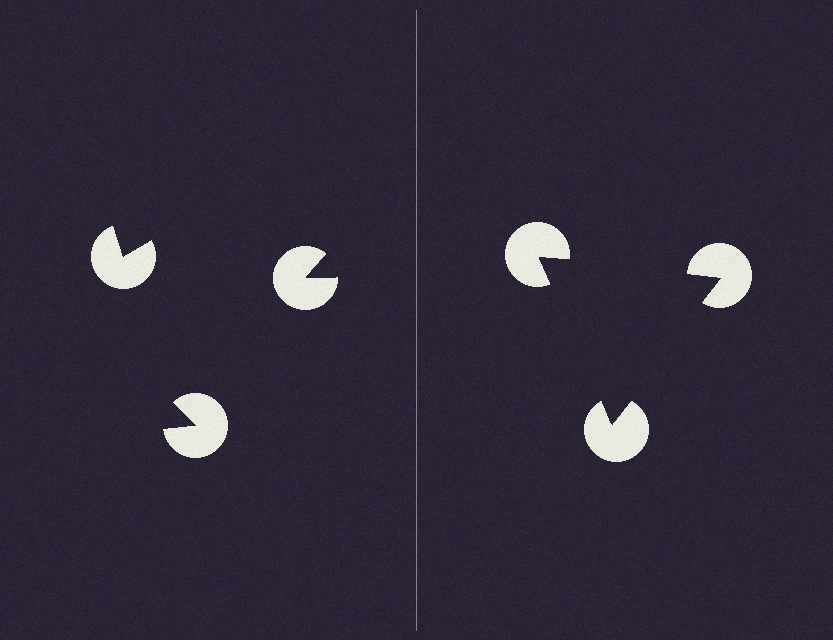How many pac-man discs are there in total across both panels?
6 — 3 on each side.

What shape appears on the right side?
An illusory triangle.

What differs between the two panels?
The pac-man discs are positioned identically on both sides; only the wedge orientations differ. On the right they align to a triangle; on the left they are misaligned.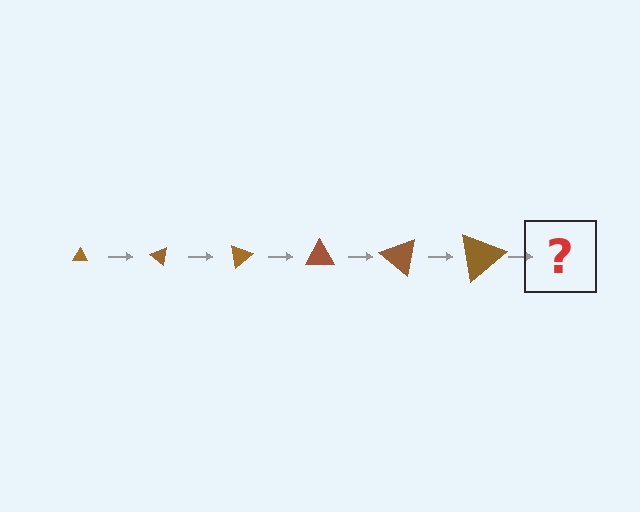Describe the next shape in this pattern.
It should be a triangle, larger than the previous one and rotated 240 degrees from the start.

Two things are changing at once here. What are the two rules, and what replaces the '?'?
The two rules are that the triangle grows larger each step and it rotates 40 degrees each step. The '?' should be a triangle, larger than the previous one and rotated 240 degrees from the start.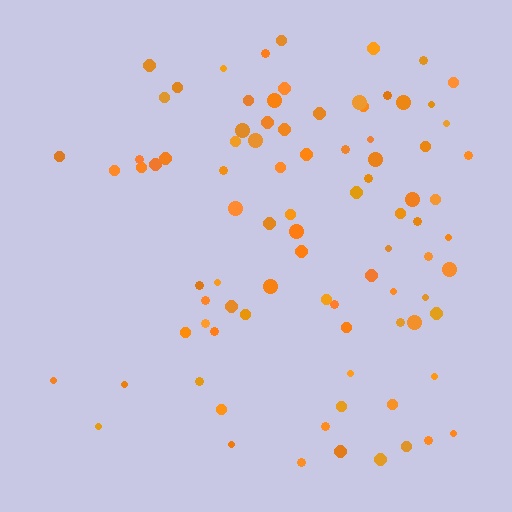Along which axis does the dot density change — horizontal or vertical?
Horizontal.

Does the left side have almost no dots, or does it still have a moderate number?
Still a moderate number, just noticeably fewer than the right.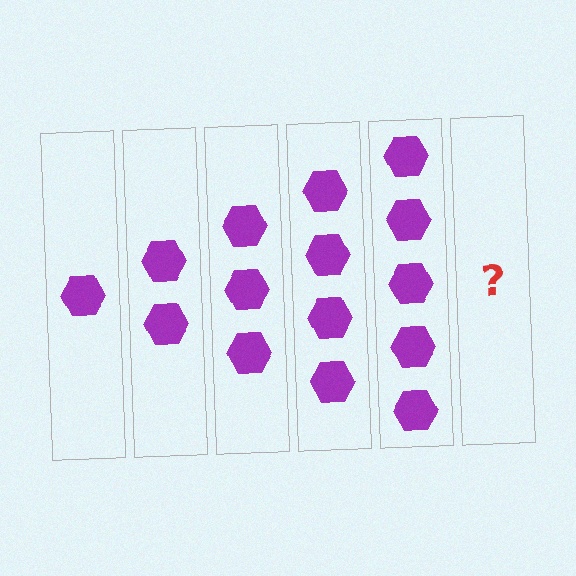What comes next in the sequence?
The next element should be 6 hexagons.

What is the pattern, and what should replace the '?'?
The pattern is that each step adds one more hexagon. The '?' should be 6 hexagons.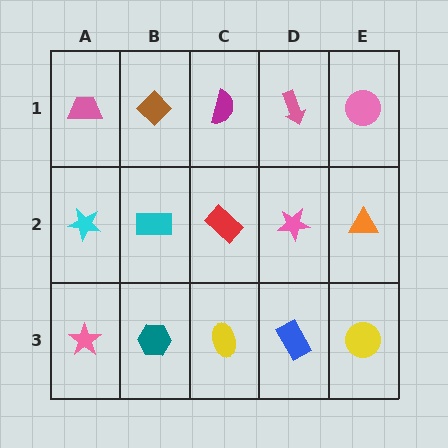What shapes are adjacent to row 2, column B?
A brown diamond (row 1, column B), a teal hexagon (row 3, column B), a cyan star (row 2, column A), a red rectangle (row 2, column C).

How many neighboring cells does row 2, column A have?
3.